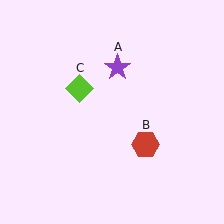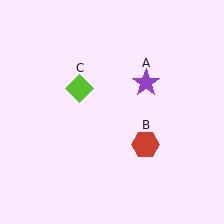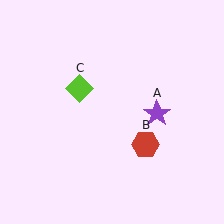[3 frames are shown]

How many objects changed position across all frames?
1 object changed position: purple star (object A).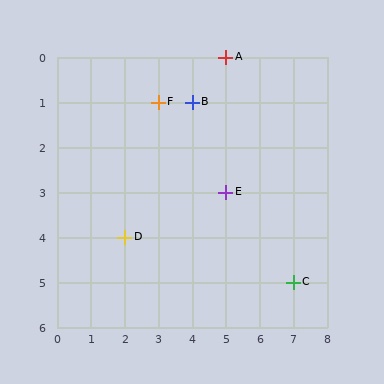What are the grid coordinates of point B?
Point B is at grid coordinates (4, 1).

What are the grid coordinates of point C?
Point C is at grid coordinates (7, 5).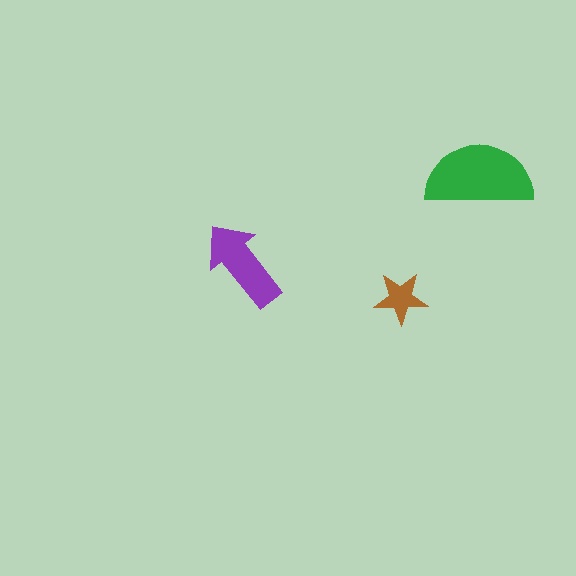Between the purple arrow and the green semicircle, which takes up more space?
The green semicircle.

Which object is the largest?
The green semicircle.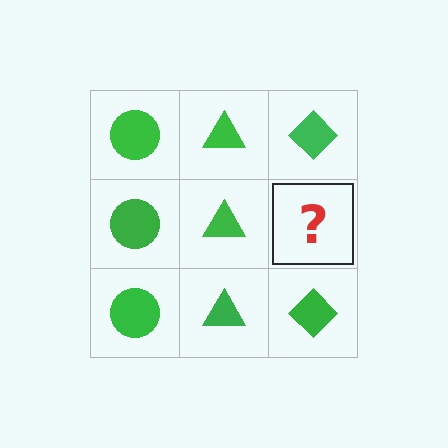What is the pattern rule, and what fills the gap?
The rule is that each column has a consistent shape. The gap should be filled with a green diamond.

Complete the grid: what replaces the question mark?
The question mark should be replaced with a green diamond.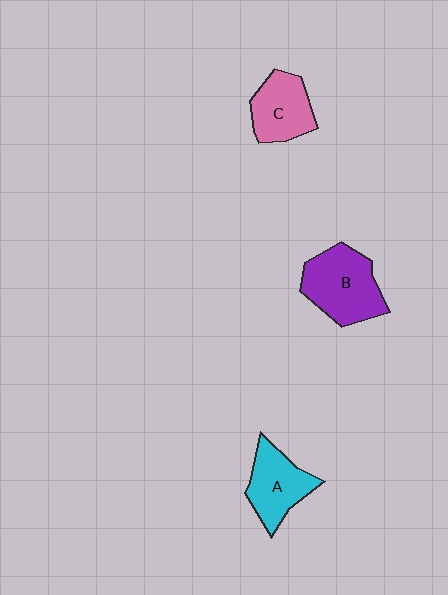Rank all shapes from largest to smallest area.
From largest to smallest: B (purple), A (cyan), C (pink).